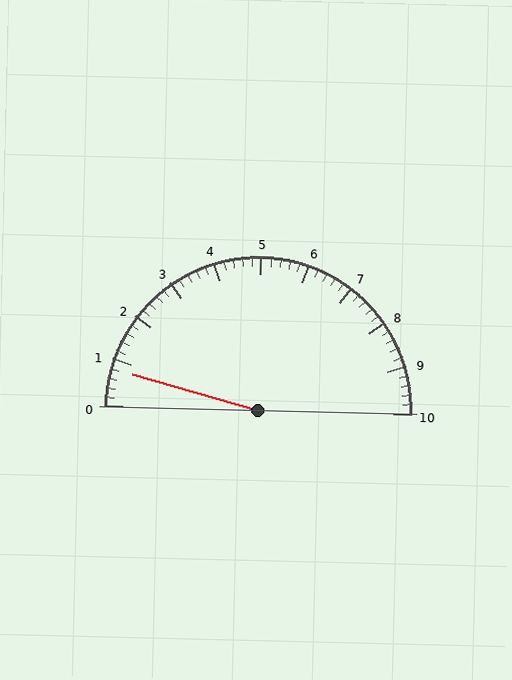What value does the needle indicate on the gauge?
The needle indicates approximately 0.8.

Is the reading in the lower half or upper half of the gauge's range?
The reading is in the lower half of the range (0 to 10).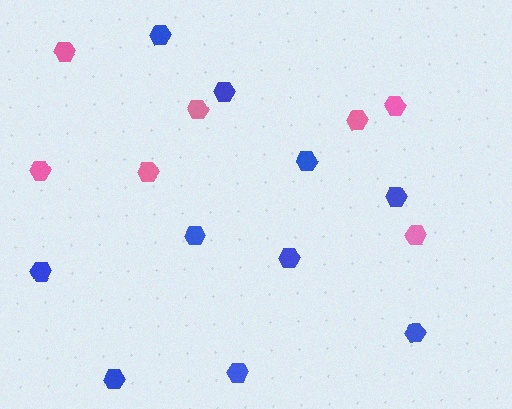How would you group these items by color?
There are 2 groups: one group of pink hexagons (7) and one group of blue hexagons (10).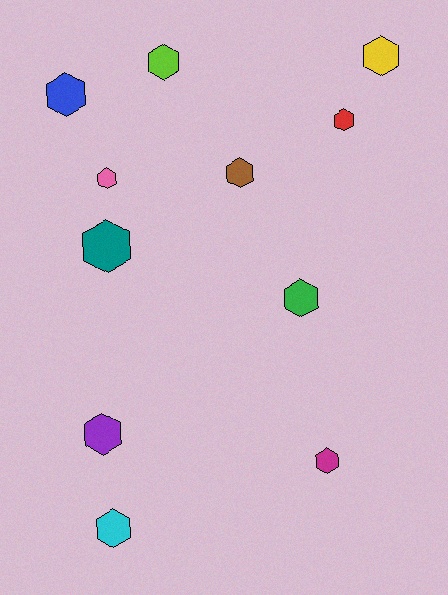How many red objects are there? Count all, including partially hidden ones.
There is 1 red object.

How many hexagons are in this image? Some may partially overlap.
There are 11 hexagons.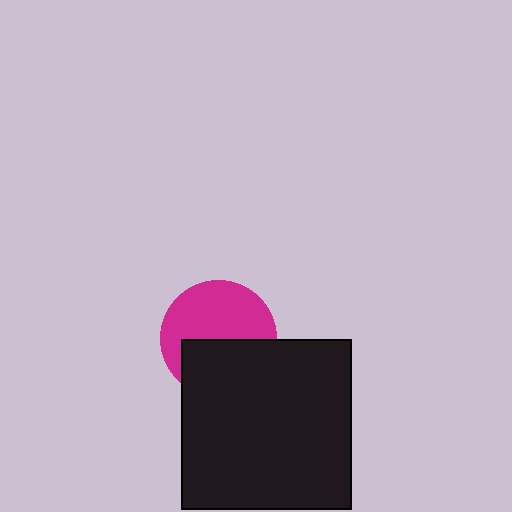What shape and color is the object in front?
The object in front is a black square.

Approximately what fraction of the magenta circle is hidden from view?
Roughly 43% of the magenta circle is hidden behind the black square.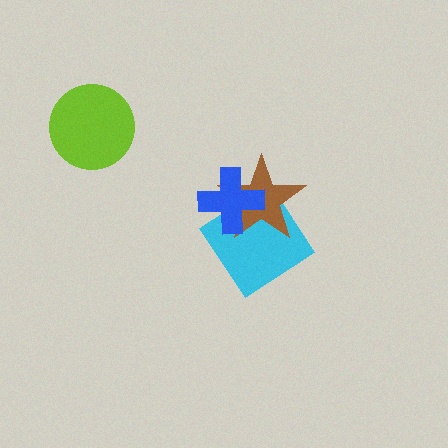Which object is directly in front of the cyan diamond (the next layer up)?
The brown star is directly in front of the cyan diamond.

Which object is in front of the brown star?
The blue cross is in front of the brown star.